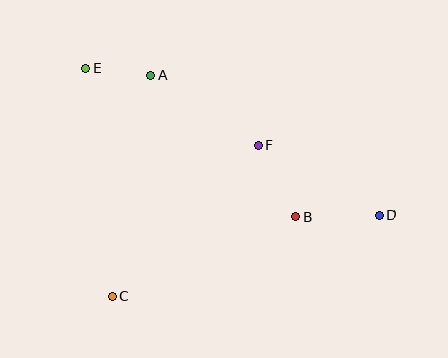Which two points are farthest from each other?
Points D and E are farthest from each other.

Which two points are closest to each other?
Points A and E are closest to each other.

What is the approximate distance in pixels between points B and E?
The distance between B and E is approximately 258 pixels.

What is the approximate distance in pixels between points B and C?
The distance between B and C is approximately 200 pixels.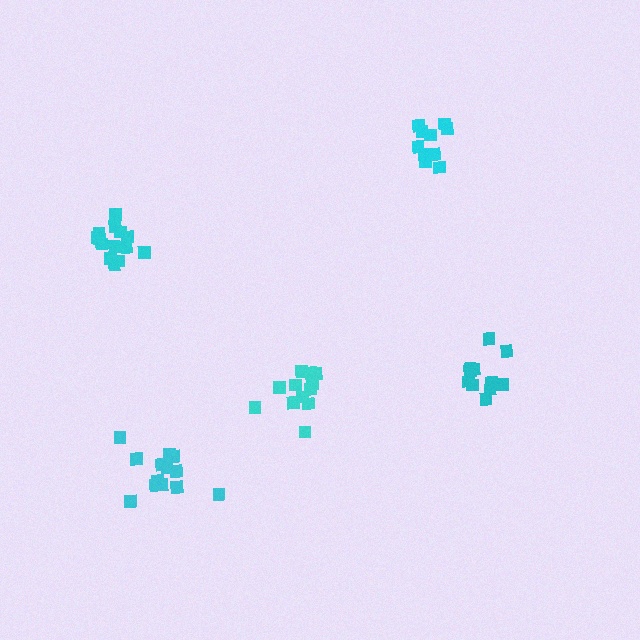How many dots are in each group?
Group 1: 13 dots, Group 2: 11 dots, Group 3: 12 dots, Group 4: 11 dots, Group 5: 14 dots (61 total).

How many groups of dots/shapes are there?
There are 5 groups.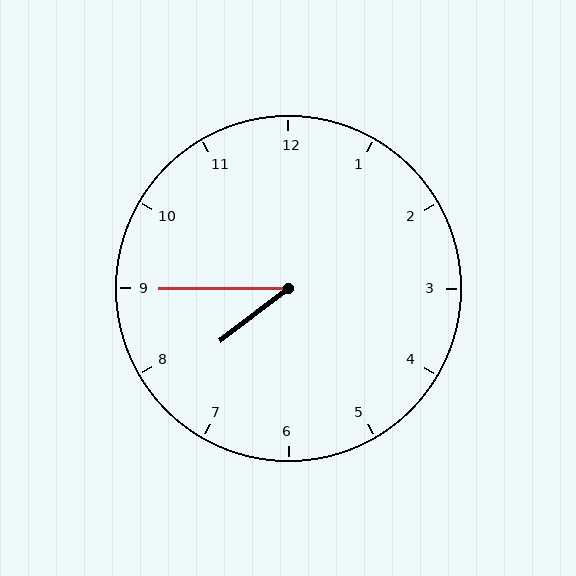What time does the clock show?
7:45.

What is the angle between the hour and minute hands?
Approximately 38 degrees.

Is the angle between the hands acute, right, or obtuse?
It is acute.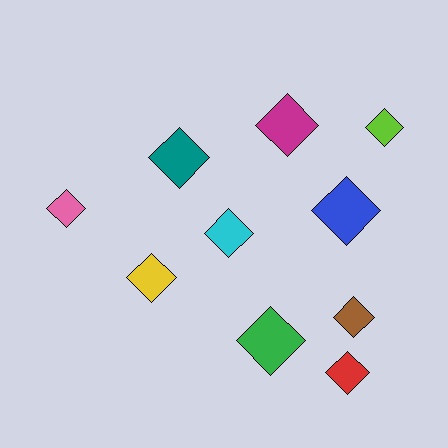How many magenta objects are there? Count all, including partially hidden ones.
There is 1 magenta object.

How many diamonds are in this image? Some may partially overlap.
There are 10 diamonds.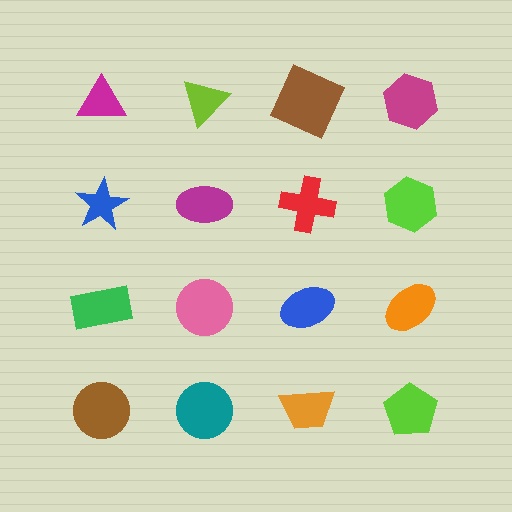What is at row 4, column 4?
A lime pentagon.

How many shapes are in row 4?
4 shapes.